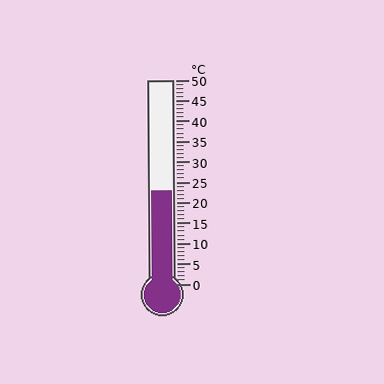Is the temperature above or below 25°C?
The temperature is below 25°C.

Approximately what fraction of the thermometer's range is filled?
The thermometer is filled to approximately 45% of its range.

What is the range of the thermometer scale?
The thermometer scale ranges from 0°C to 50°C.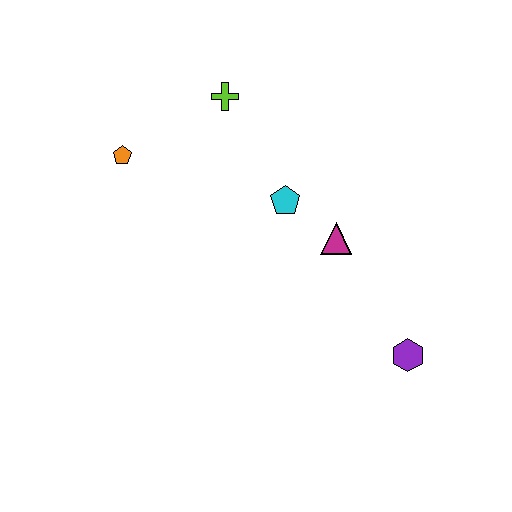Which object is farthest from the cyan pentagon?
The purple hexagon is farthest from the cyan pentagon.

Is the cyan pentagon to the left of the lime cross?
No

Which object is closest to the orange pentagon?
The lime cross is closest to the orange pentagon.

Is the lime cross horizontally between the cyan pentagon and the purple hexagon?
No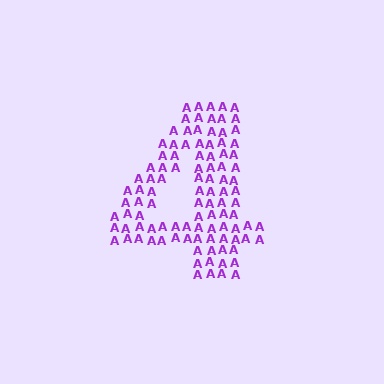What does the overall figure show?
The overall figure shows the digit 4.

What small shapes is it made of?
It is made of small letter A's.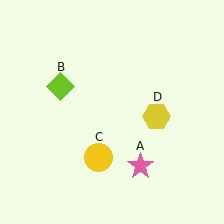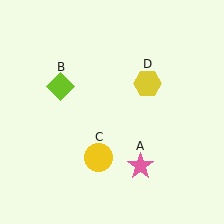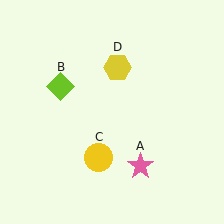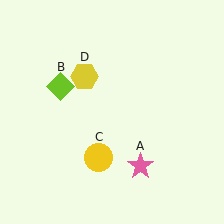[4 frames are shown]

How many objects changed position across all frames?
1 object changed position: yellow hexagon (object D).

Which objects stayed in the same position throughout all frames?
Pink star (object A) and lime diamond (object B) and yellow circle (object C) remained stationary.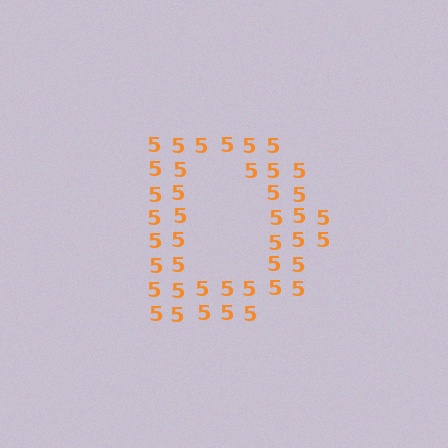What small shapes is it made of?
It is made of small digit 5's.